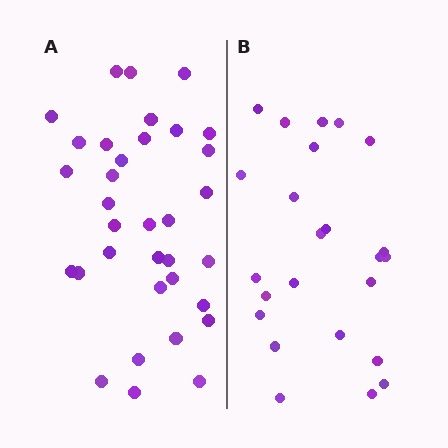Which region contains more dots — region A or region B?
Region A (the left region) has more dots.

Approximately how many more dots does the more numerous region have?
Region A has roughly 10 or so more dots than region B.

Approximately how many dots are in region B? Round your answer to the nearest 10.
About 20 dots. (The exact count is 24, which rounds to 20.)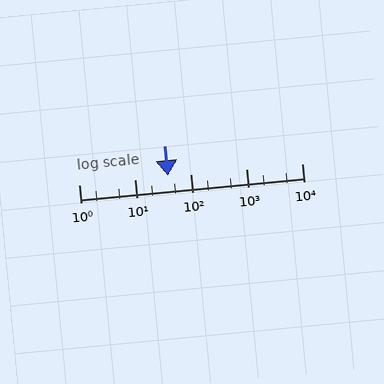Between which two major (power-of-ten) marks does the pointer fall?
The pointer is between 10 and 100.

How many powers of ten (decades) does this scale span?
The scale spans 4 decades, from 1 to 10000.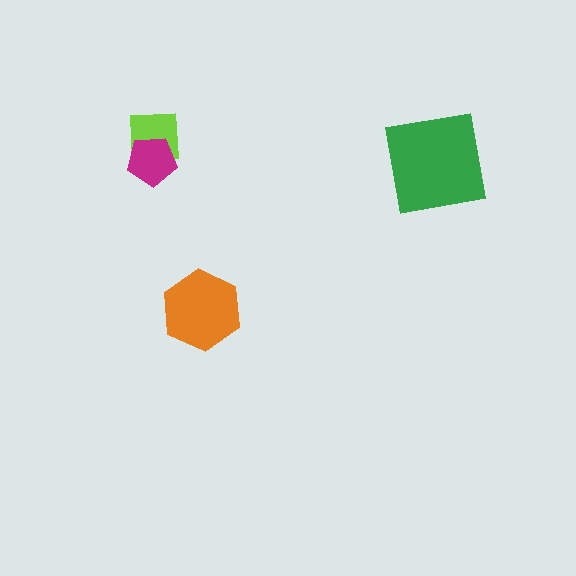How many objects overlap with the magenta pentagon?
1 object overlaps with the magenta pentagon.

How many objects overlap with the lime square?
1 object overlaps with the lime square.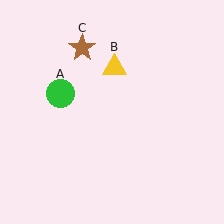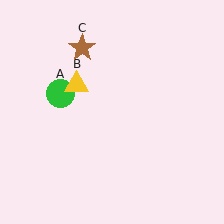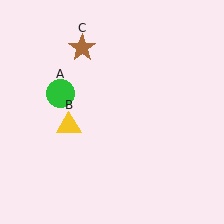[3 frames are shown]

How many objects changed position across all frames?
1 object changed position: yellow triangle (object B).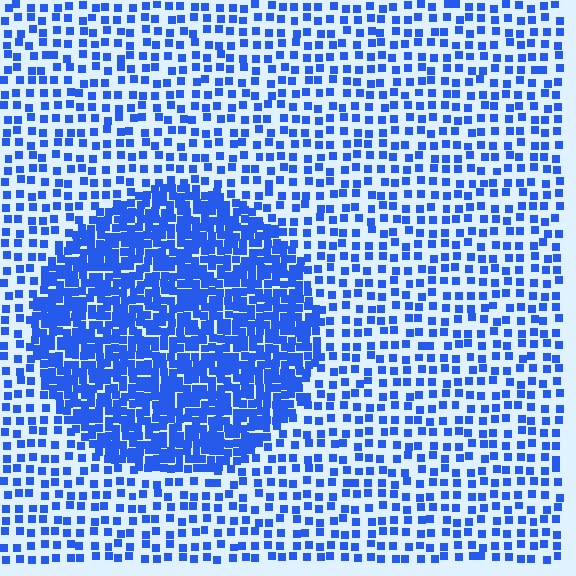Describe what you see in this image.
The image contains small blue elements arranged at two different densities. A circle-shaped region is visible where the elements are more densely packed than the surrounding area.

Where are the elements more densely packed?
The elements are more densely packed inside the circle boundary.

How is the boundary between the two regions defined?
The boundary is defined by a change in element density (approximately 2.5x ratio). All elements are the same color, size, and shape.